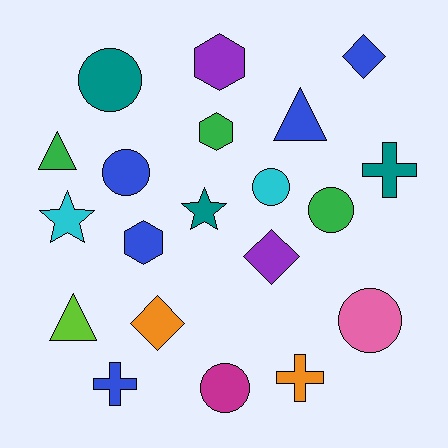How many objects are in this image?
There are 20 objects.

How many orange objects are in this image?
There are 2 orange objects.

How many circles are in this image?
There are 6 circles.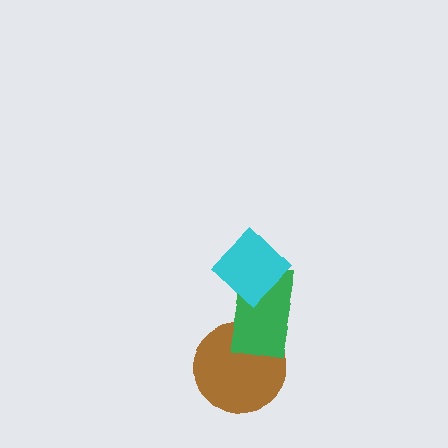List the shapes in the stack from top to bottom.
From top to bottom: the cyan diamond, the green rectangle, the brown circle.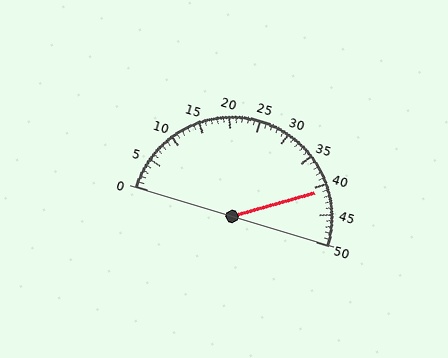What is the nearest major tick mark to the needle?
The nearest major tick mark is 40.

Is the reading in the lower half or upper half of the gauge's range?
The reading is in the upper half of the range (0 to 50).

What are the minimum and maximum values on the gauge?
The gauge ranges from 0 to 50.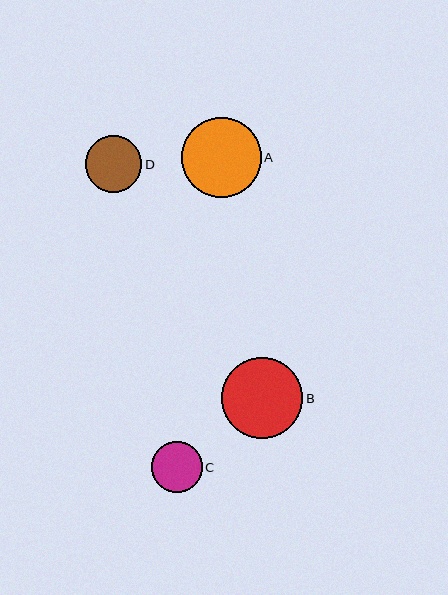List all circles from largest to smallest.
From largest to smallest: B, A, D, C.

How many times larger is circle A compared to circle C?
Circle A is approximately 1.6 times the size of circle C.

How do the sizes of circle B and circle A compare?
Circle B and circle A are approximately the same size.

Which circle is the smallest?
Circle C is the smallest with a size of approximately 51 pixels.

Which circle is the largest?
Circle B is the largest with a size of approximately 81 pixels.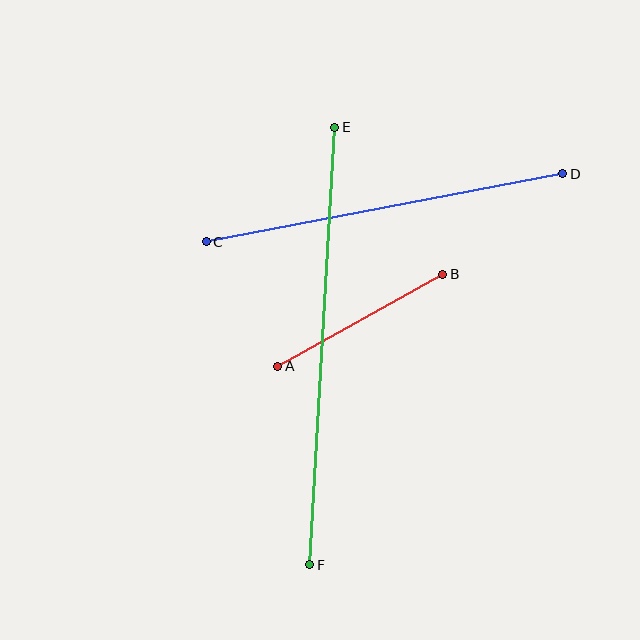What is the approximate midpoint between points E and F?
The midpoint is at approximately (322, 346) pixels.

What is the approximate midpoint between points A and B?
The midpoint is at approximately (360, 320) pixels.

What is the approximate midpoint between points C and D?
The midpoint is at approximately (384, 208) pixels.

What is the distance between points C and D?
The distance is approximately 363 pixels.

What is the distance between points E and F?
The distance is approximately 438 pixels.